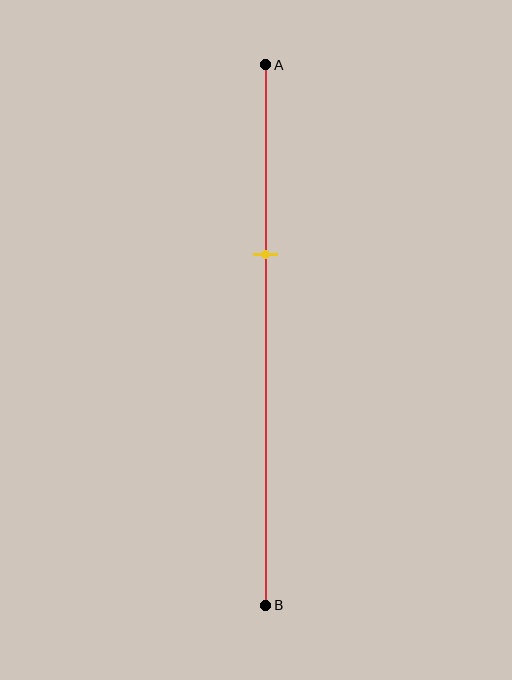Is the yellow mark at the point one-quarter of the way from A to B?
No, the mark is at about 35% from A, not at the 25% one-quarter point.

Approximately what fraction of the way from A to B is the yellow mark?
The yellow mark is approximately 35% of the way from A to B.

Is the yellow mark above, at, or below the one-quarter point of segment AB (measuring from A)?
The yellow mark is below the one-quarter point of segment AB.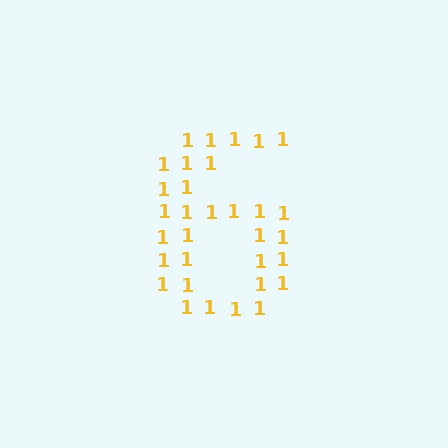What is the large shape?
The large shape is the digit 6.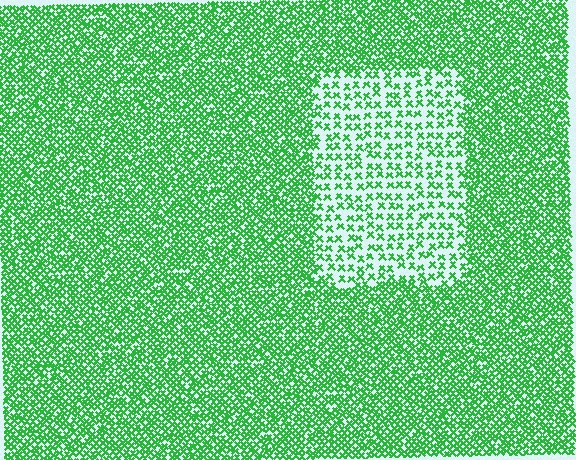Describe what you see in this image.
The image contains small green elements arranged at two different densities. A rectangle-shaped region is visible where the elements are less densely packed than the surrounding area.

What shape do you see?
I see a rectangle.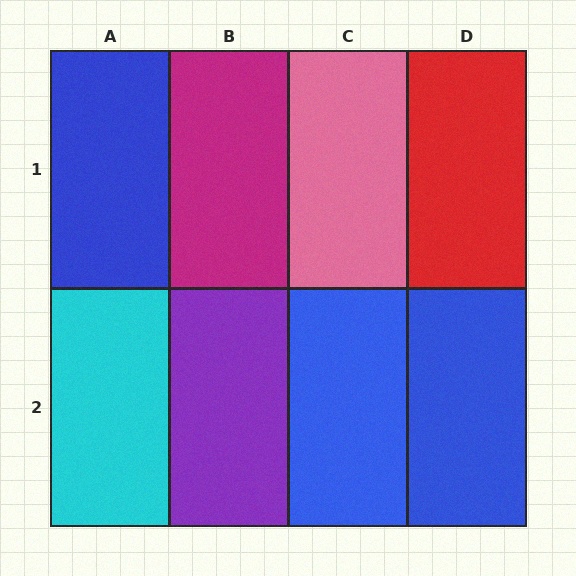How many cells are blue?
3 cells are blue.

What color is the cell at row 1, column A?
Blue.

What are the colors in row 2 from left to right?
Cyan, purple, blue, blue.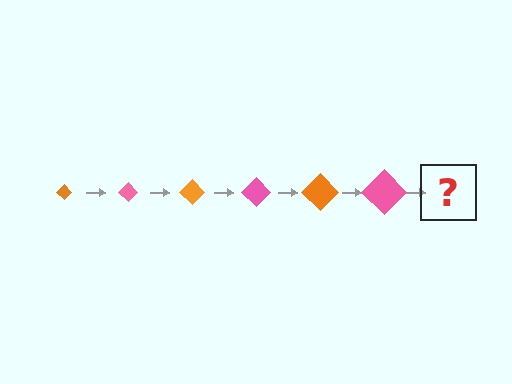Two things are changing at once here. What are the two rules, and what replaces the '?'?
The two rules are that the diamond grows larger each step and the color cycles through orange and pink. The '?' should be an orange diamond, larger than the previous one.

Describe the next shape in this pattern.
It should be an orange diamond, larger than the previous one.